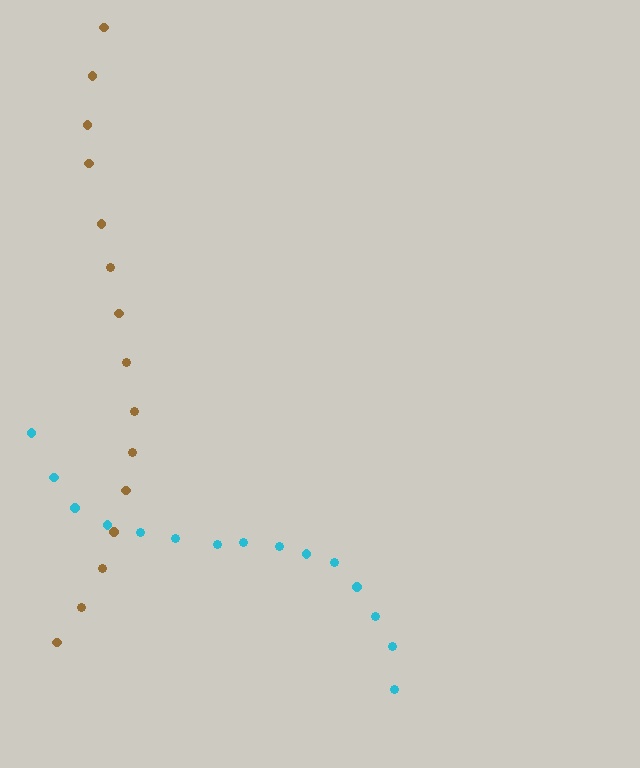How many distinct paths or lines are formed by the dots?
There are 2 distinct paths.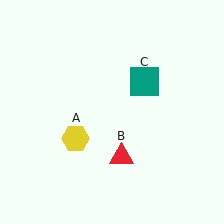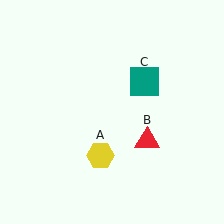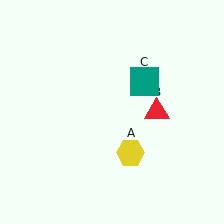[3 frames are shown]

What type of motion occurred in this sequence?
The yellow hexagon (object A), red triangle (object B) rotated counterclockwise around the center of the scene.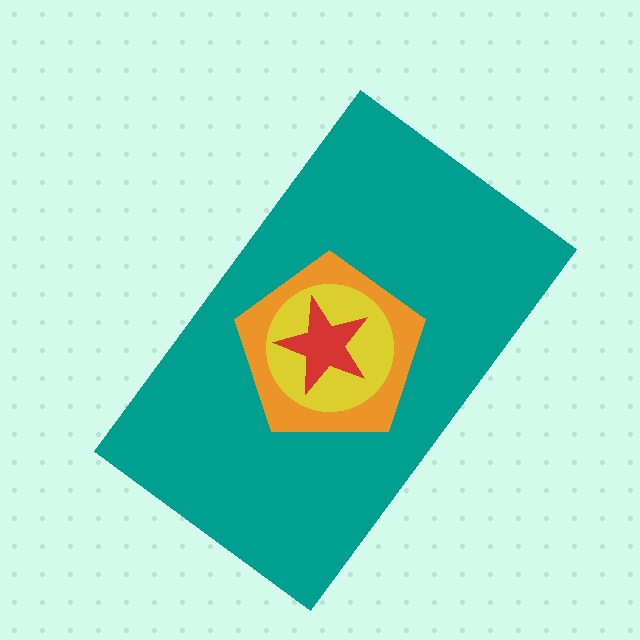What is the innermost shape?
The red star.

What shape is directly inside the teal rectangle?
The orange pentagon.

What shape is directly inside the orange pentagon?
The yellow circle.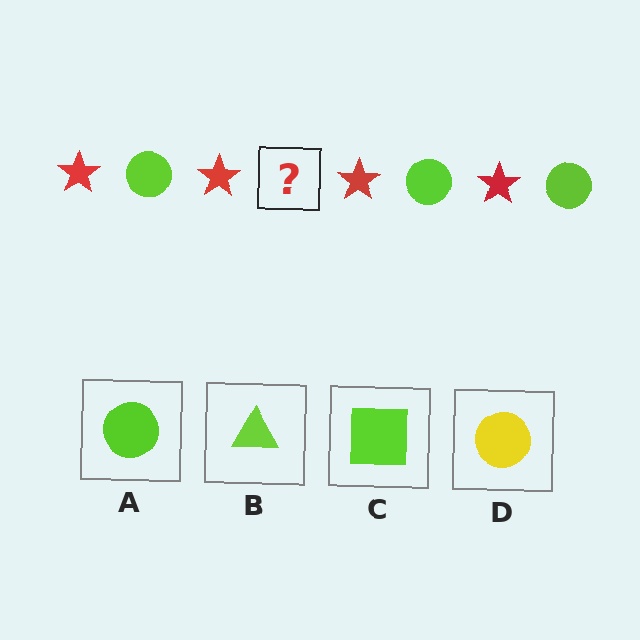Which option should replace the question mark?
Option A.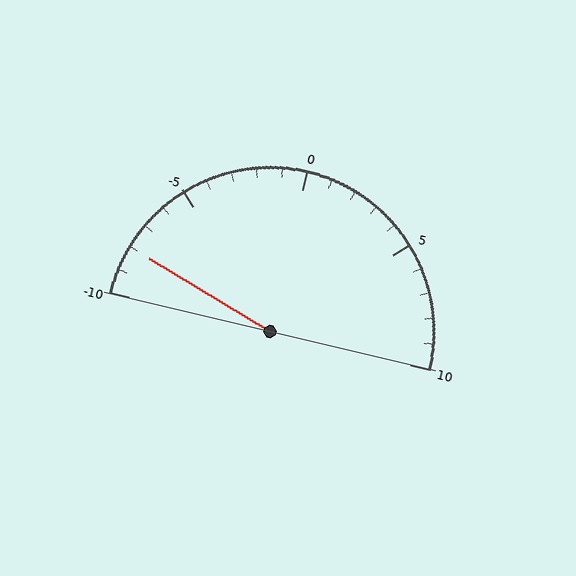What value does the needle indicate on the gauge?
The needle indicates approximately -8.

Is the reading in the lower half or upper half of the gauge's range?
The reading is in the lower half of the range (-10 to 10).